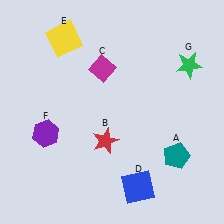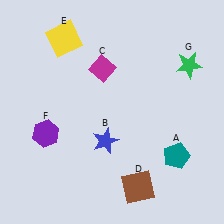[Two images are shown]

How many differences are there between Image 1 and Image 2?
There are 2 differences between the two images.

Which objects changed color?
B changed from red to blue. D changed from blue to brown.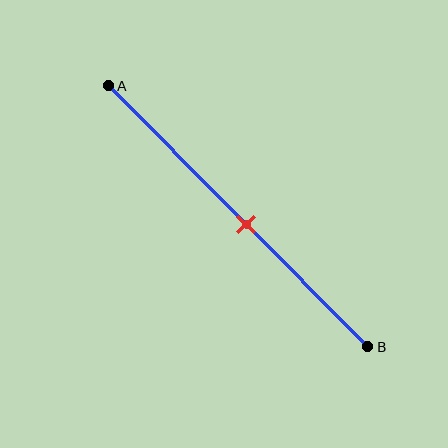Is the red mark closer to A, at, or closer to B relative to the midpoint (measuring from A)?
The red mark is closer to point B than the midpoint of segment AB.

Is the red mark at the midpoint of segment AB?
No, the mark is at about 55% from A, not at the 50% midpoint.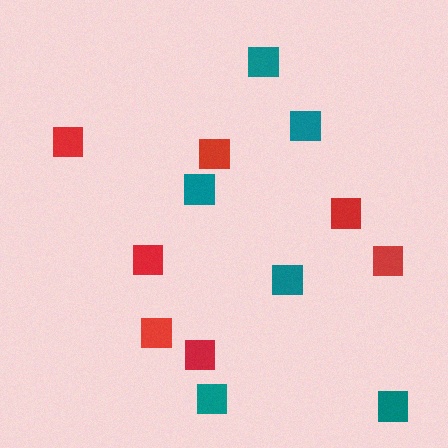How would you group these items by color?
There are 2 groups: one group of red squares (7) and one group of teal squares (6).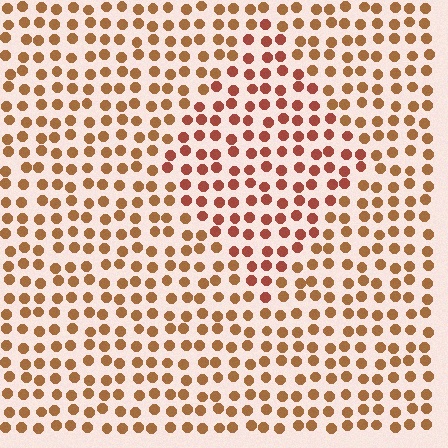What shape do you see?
I see a diamond.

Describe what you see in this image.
The image is filled with small brown elements in a uniform arrangement. A diamond-shaped region is visible where the elements are tinted to a slightly different hue, forming a subtle color boundary.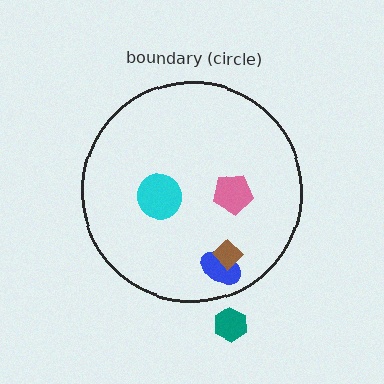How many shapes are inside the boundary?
4 inside, 1 outside.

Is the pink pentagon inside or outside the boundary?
Inside.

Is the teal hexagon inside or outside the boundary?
Outside.